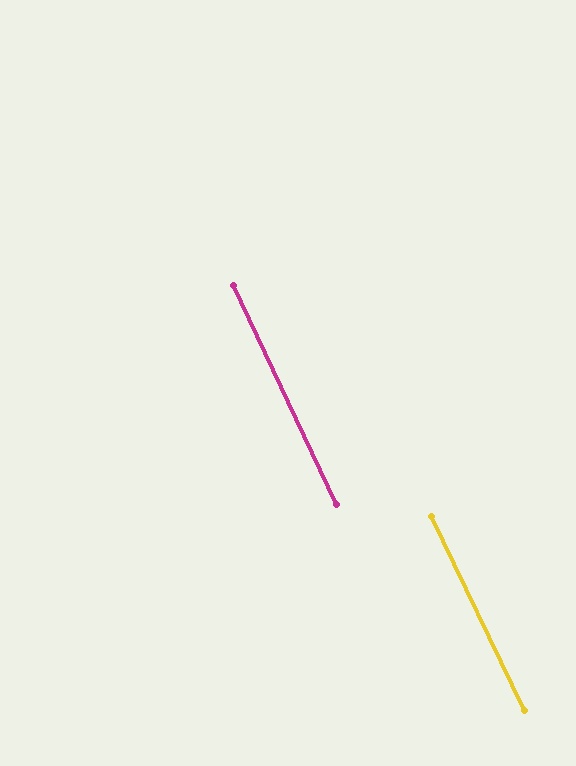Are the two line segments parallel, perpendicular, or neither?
Parallel — their directions differ by only 0.6°.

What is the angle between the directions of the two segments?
Approximately 1 degree.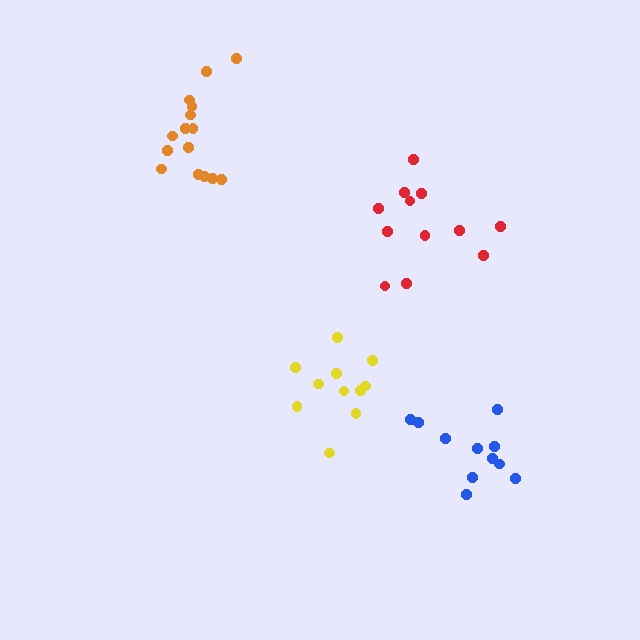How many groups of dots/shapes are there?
There are 4 groups.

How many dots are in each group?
Group 1: 15 dots, Group 2: 12 dots, Group 3: 11 dots, Group 4: 11 dots (49 total).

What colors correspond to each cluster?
The clusters are colored: orange, red, yellow, blue.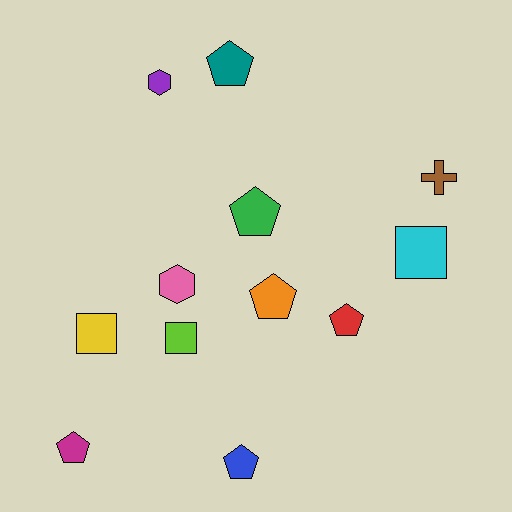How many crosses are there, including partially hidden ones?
There is 1 cross.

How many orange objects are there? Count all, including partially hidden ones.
There is 1 orange object.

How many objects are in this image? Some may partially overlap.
There are 12 objects.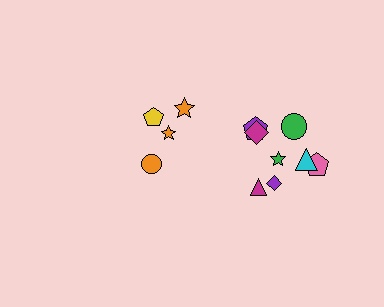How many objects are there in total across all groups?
There are 12 objects.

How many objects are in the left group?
There are 4 objects.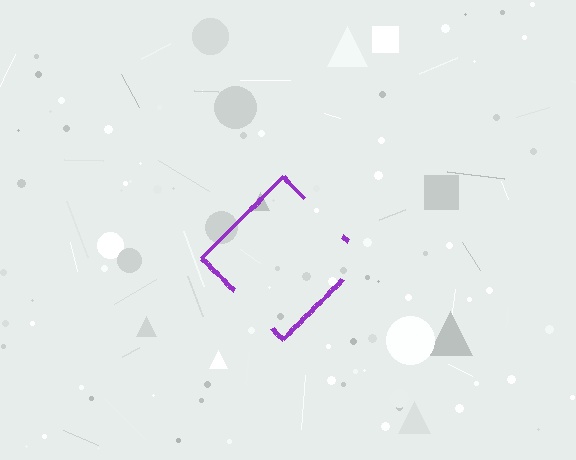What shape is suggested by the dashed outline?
The dashed outline suggests a diamond.